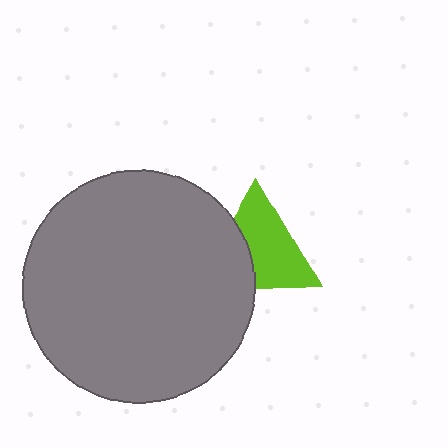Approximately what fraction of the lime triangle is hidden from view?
Roughly 35% of the lime triangle is hidden behind the gray circle.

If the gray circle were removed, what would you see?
You would see the complete lime triangle.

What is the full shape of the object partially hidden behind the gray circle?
The partially hidden object is a lime triangle.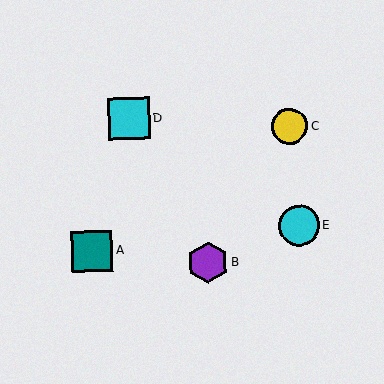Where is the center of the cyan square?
The center of the cyan square is at (129, 119).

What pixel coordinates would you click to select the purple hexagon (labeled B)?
Click at (208, 263) to select the purple hexagon B.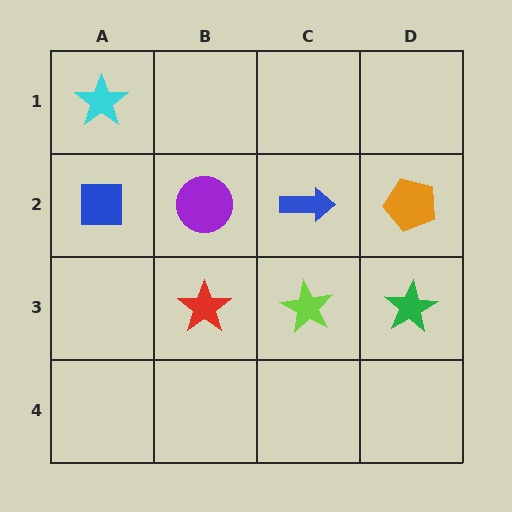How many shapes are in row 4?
0 shapes.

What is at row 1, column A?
A cyan star.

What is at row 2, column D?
An orange pentagon.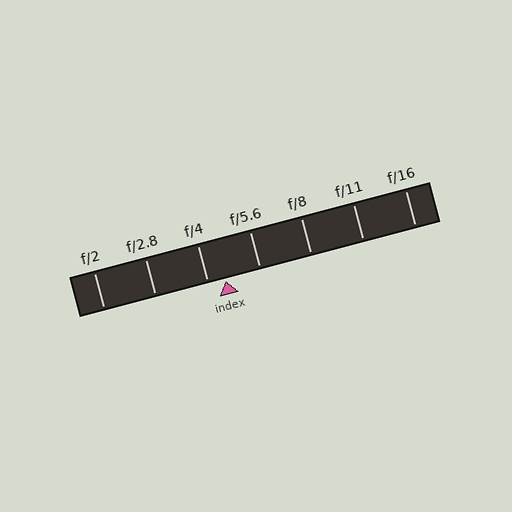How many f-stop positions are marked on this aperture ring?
There are 7 f-stop positions marked.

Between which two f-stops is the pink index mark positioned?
The index mark is between f/4 and f/5.6.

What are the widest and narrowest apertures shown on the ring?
The widest aperture shown is f/2 and the narrowest is f/16.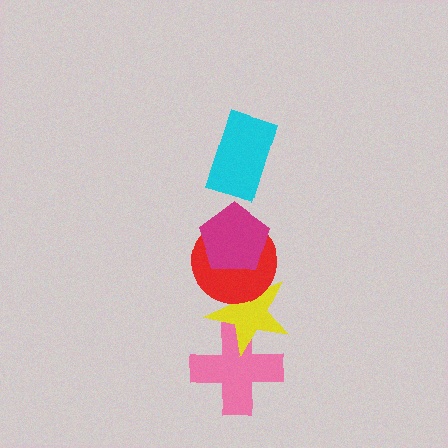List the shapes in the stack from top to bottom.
From top to bottom: the cyan rectangle, the magenta pentagon, the red circle, the yellow star, the pink cross.